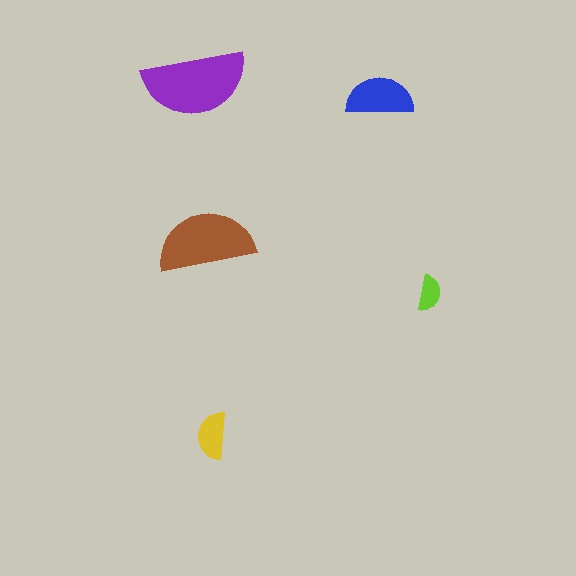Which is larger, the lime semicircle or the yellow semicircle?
The yellow one.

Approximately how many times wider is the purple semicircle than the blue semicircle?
About 1.5 times wider.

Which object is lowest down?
The yellow semicircle is bottommost.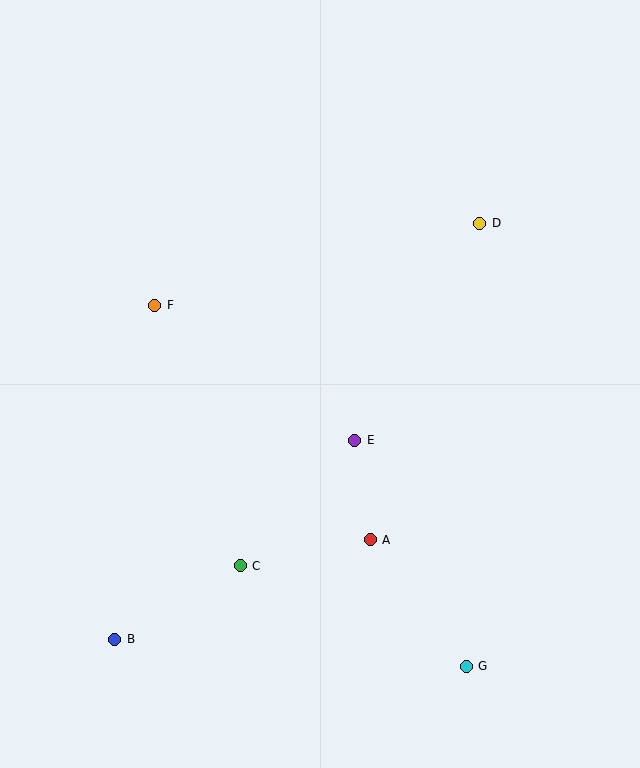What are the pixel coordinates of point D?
Point D is at (480, 223).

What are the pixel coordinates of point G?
Point G is at (466, 666).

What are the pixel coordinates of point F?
Point F is at (155, 305).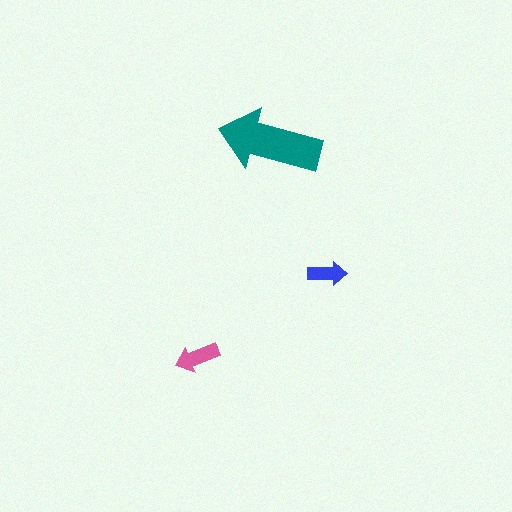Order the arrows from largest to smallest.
the teal one, the pink one, the blue one.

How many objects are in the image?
There are 3 objects in the image.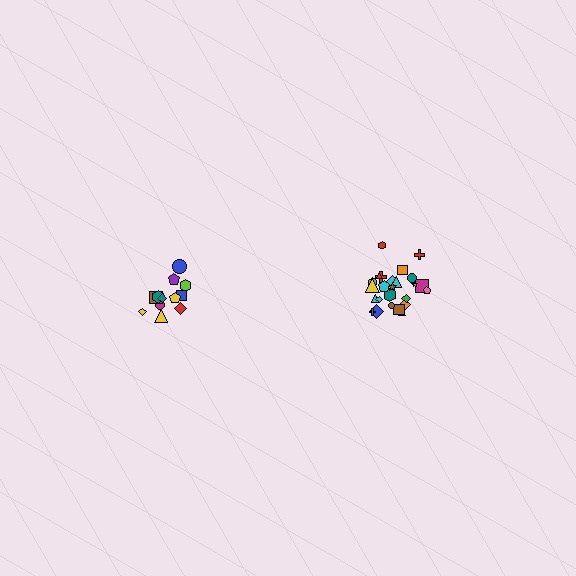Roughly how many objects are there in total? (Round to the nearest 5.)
Roughly 35 objects in total.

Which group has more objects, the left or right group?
The right group.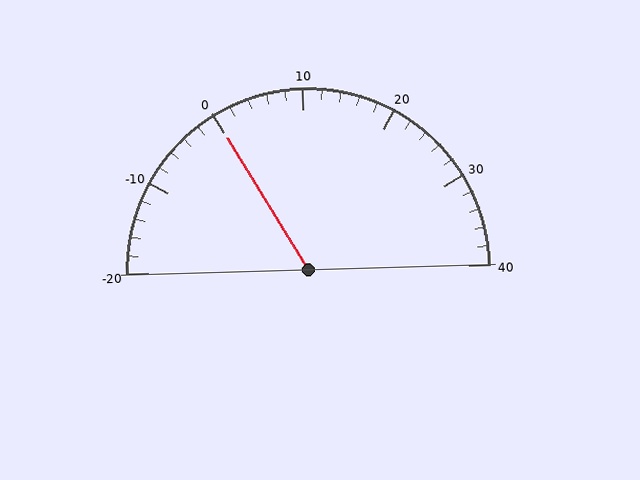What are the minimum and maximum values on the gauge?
The gauge ranges from -20 to 40.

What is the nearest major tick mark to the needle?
The nearest major tick mark is 0.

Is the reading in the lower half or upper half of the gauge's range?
The reading is in the lower half of the range (-20 to 40).